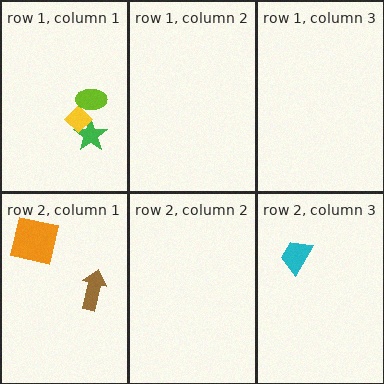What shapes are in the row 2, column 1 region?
The brown arrow, the orange square.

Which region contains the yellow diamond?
The row 1, column 1 region.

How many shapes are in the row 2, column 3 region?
1.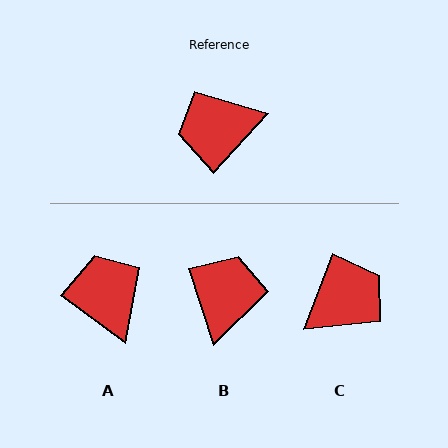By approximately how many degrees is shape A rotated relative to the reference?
Approximately 83 degrees clockwise.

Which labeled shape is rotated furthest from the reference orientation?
C, about 157 degrees away.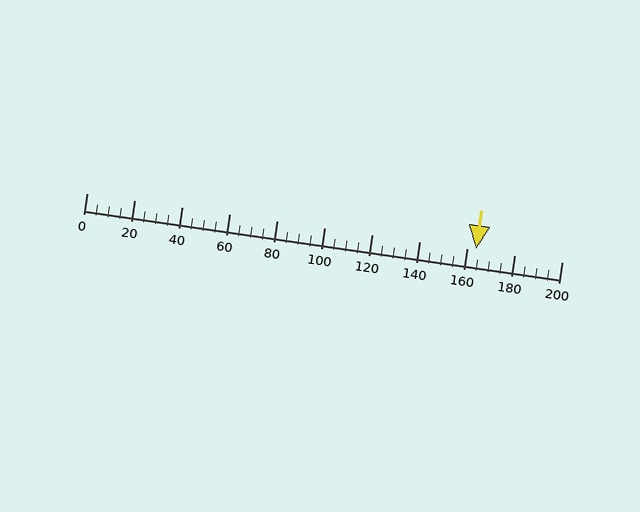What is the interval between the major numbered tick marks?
The major tick marks are spaced 20 units apart.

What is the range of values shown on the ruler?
The ruler shows values from 0 to 200.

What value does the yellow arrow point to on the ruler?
The yellow arrow points to approximately 164.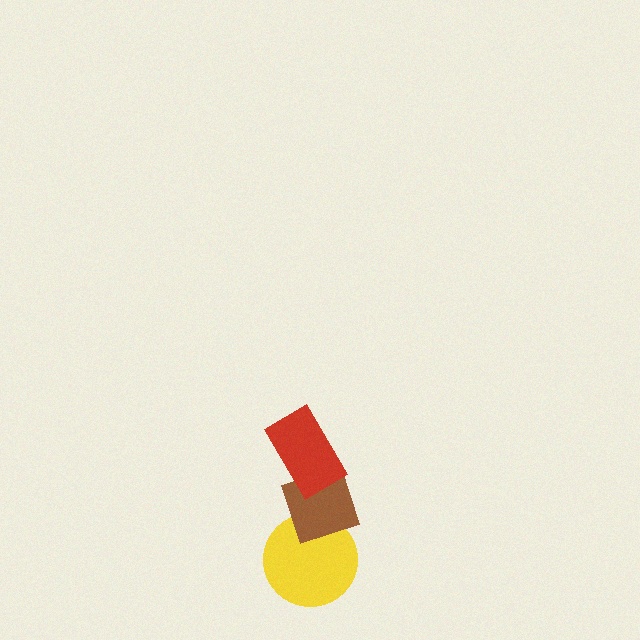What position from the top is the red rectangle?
The red rectangle is 1st from the top.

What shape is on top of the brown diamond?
The red rectangle is on top of the brown diamond.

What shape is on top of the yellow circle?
The brown diamond is on top of the yellow circle.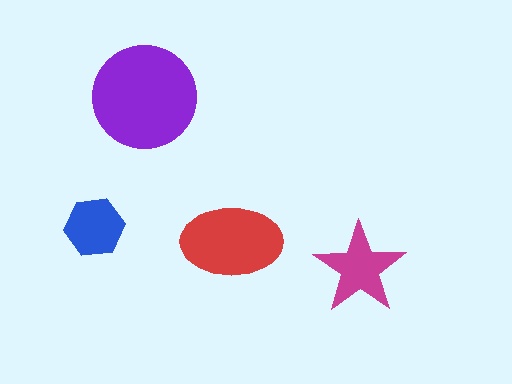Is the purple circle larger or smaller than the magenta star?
Larger.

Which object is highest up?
The purple circle is topmost.